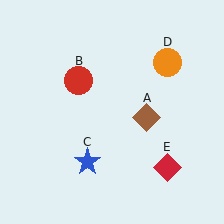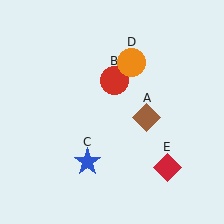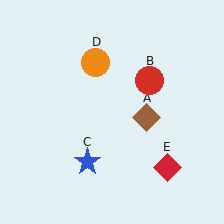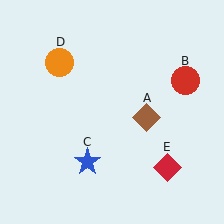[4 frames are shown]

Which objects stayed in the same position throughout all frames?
Brown diamond (object A) and blue star (object C) and red diamond (object E) remained stationary.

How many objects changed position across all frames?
2 objects changed position: red circle (object B), orange circle (object D).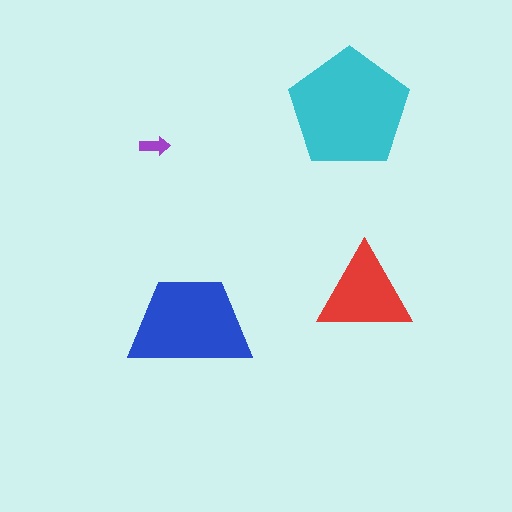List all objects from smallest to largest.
The purple arrow, the red triangle, the blue trapezoid, the cyan pentagon.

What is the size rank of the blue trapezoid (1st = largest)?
2nd.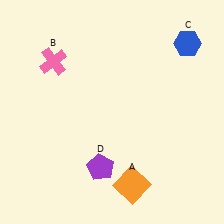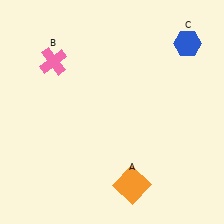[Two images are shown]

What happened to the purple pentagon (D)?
The purple pentagon (D) was removed in Image 2. It was in the bottom-left area of Image 1.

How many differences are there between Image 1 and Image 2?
There is 1 difference between the two images.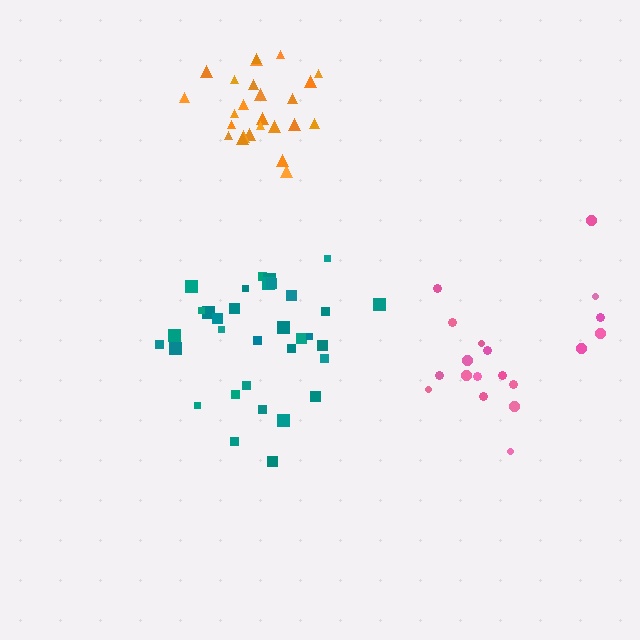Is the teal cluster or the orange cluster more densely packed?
Orange.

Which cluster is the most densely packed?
Orange.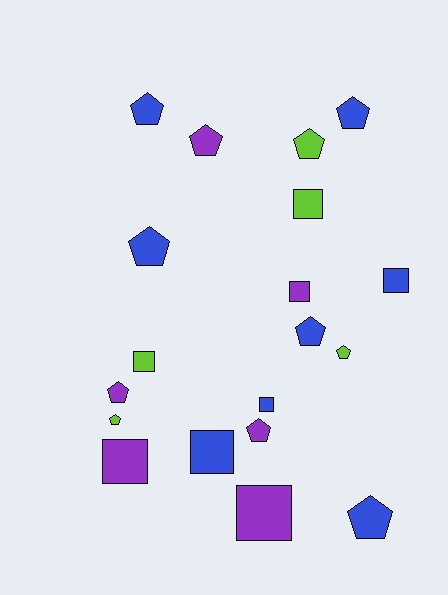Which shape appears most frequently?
Pentagon, with 11 objects.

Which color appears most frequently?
Blue, with 8 objects.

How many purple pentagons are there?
There are 3 purple pentagons.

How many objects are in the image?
There are 19 objects.